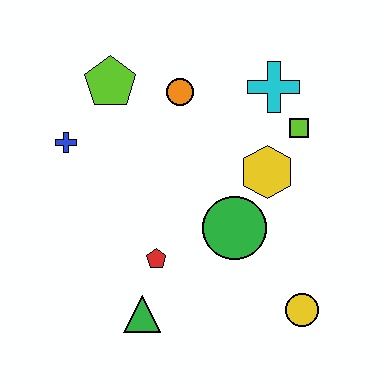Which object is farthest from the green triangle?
The cyan cross is farthest from the green triangle.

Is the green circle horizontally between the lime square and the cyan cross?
No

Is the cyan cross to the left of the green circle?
No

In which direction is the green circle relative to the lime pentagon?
The green circle is below the lime pentagon.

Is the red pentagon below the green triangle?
No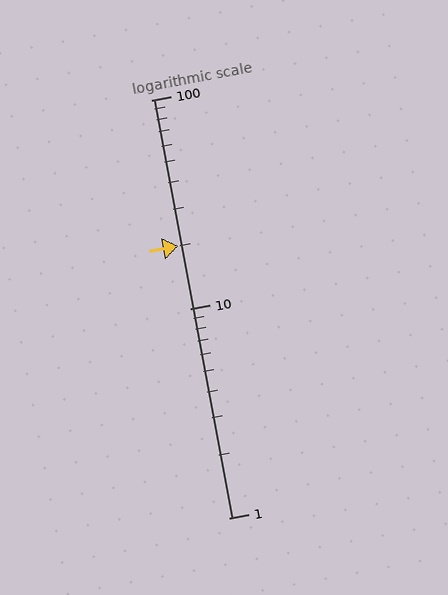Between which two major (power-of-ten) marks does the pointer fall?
The pointer is between 10 and 100.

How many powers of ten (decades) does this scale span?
The scale spans 2 decades, from 1 to 100.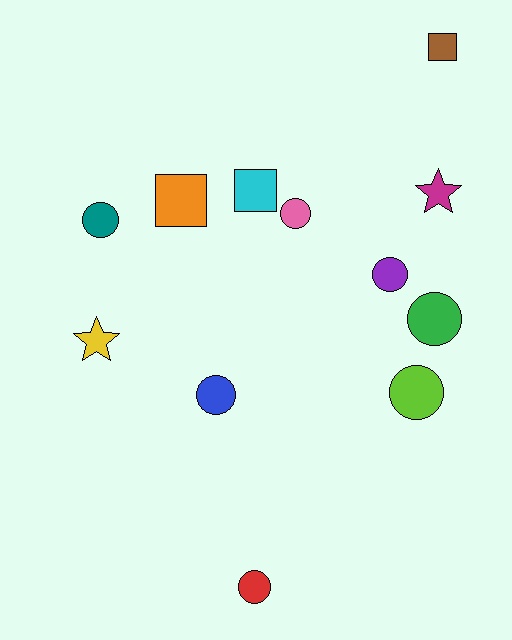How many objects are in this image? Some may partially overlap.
There are 12 objects.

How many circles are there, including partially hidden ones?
There are 7 circles.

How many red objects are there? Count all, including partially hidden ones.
There is 1 red object.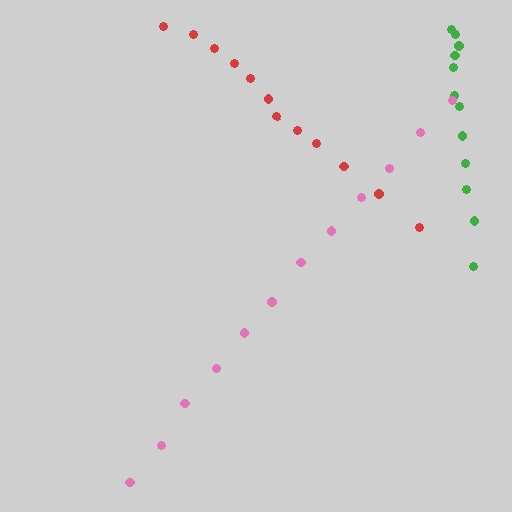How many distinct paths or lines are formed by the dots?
There are 3 distinct paths.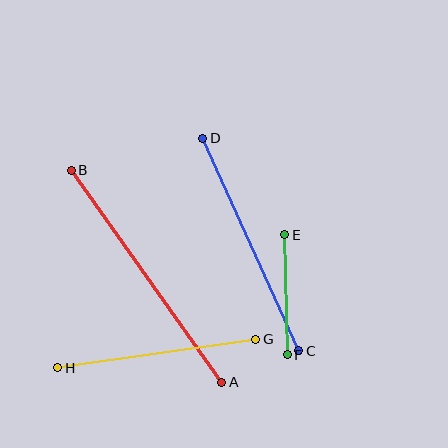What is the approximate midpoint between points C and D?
The midpoint is at approximately (251, 244) pixels.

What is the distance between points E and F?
The distance is approximately 120 pixels.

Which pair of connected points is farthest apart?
Points A and B are farthest apart.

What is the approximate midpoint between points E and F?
The midpoint is at approximately (286, 295) pixels.